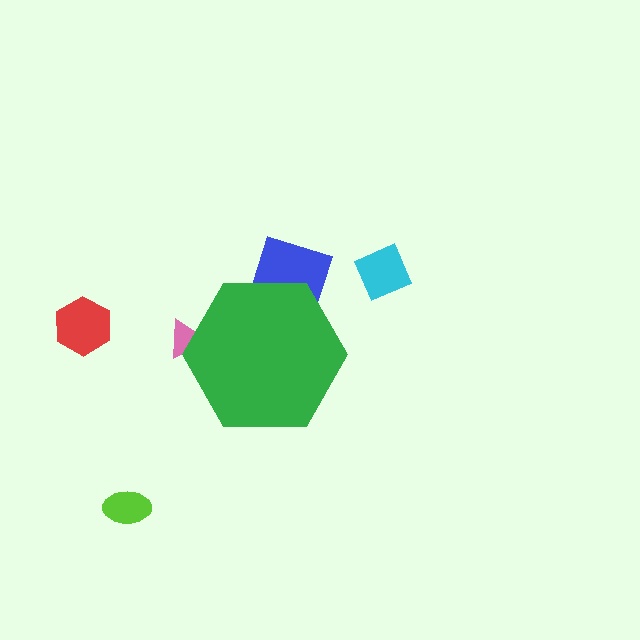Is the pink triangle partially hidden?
Yes, the pink triangle is partially hidden behind the green hexagon.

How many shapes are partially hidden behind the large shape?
2 shapes are partially hidden.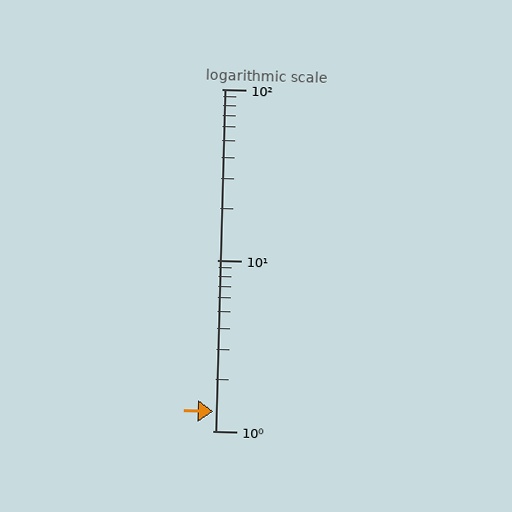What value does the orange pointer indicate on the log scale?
The pointer indicates approximately 1.3.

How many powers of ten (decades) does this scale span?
The scale spans 2 decades, from 1 to 100.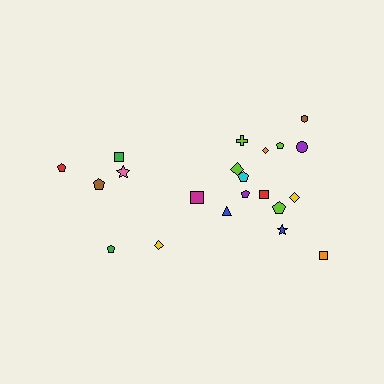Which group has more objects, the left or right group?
The right group.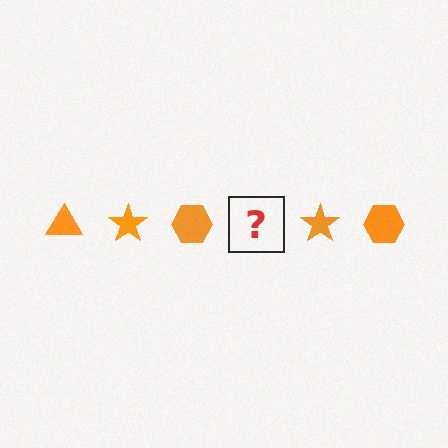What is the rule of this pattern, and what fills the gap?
The rule is that the pattern cycles through triangle, star, hexagon shapes in orange. The gap should be filled with an orange triangle.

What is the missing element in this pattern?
The missing element is an orange triangle.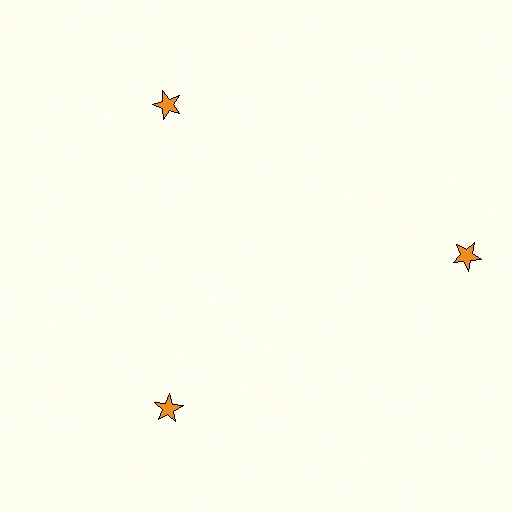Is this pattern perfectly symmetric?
No. The 3 orange stars are arranged in a ring, but one element near the 3 o'clock position is pushed outward from the center, breaking the 3-fold rotational symmetry.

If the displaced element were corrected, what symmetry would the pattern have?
It would have 3-fold rotational symmetry — the pattern would map onto itself every 120 degrees.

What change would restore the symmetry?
The symmetry would be restored by moving it inward, back onto the ring so that all 3 stars sit at equal angles and equal distance from the center.